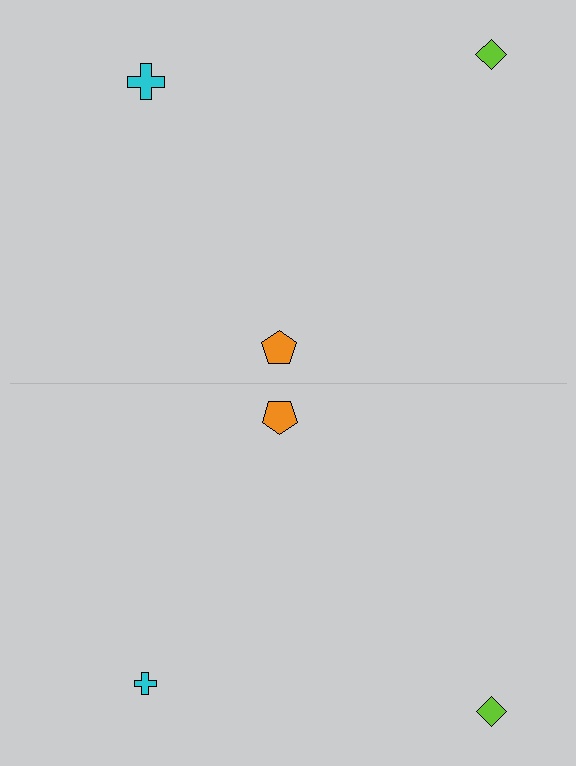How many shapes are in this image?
There are 6 shapes in this image.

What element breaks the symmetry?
The cyan cross on the bottom side has a different size than its mirror counterpart.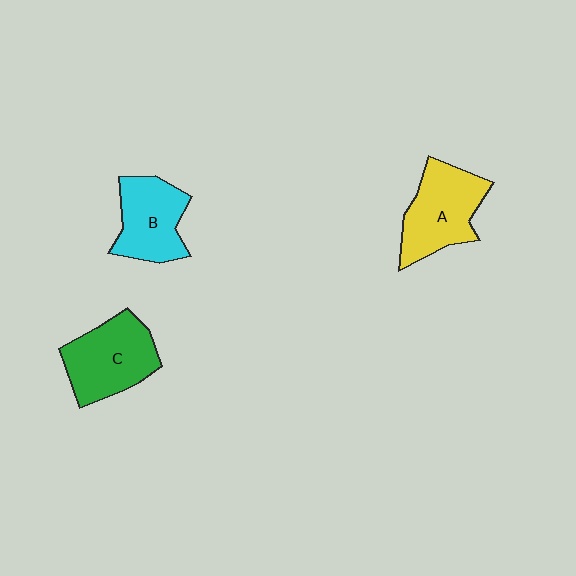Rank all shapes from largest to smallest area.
From largest to smallest: C (green), A (yellow), B (cyan).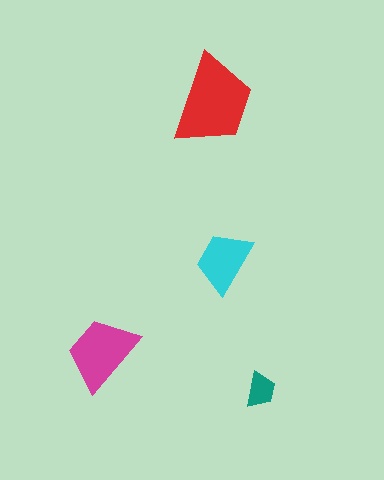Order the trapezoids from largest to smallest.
the red one, the magenta one, the cyan one, the teal one.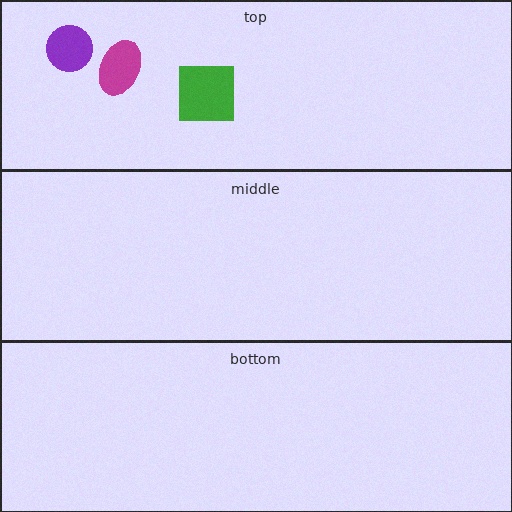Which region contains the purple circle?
The top region.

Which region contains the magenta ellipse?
The top region.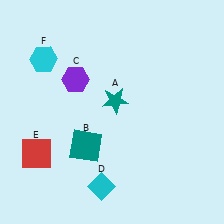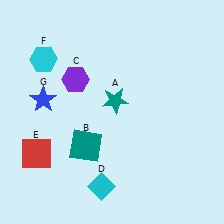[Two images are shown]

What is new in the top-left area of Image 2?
A blue star (G) was added in the top-left area of Image 2.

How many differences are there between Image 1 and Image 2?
There is 1 difference between the two images.